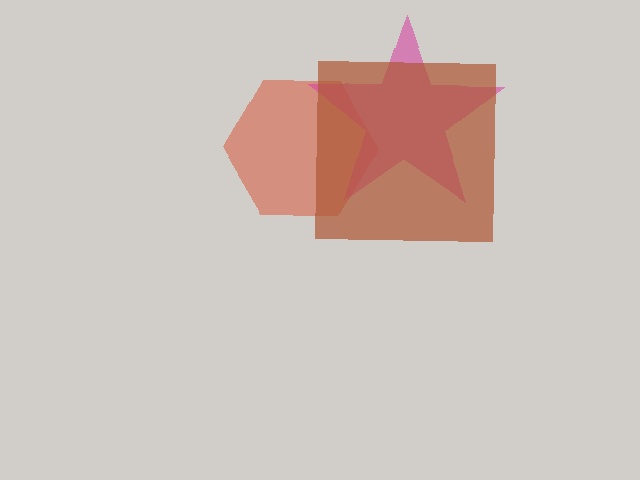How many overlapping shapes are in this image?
There are 3 overlapping shapes in the image.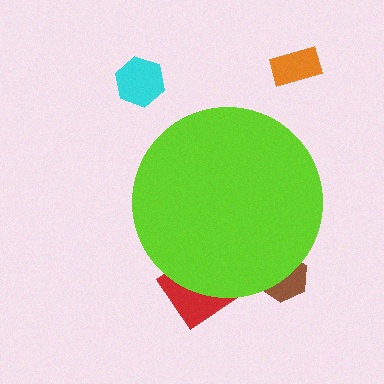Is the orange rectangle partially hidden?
No, the orange rectangle is fully visible.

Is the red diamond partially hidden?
Yes, the red diamond is partially hidden behind the lime circle.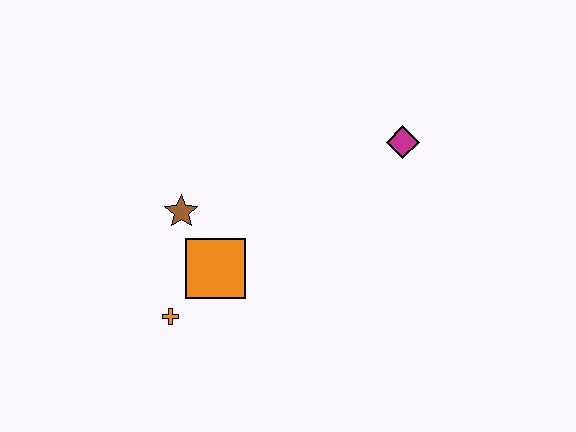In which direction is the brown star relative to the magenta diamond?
The brown star is to the left of the magenta diamond.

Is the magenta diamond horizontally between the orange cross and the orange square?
No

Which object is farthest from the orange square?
The magenta diamond is farthest from the orange square.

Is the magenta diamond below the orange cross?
No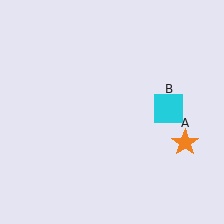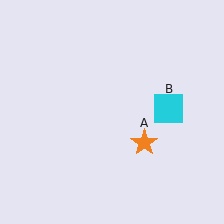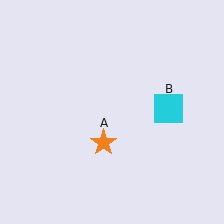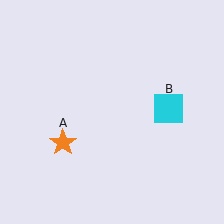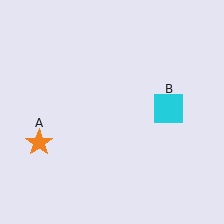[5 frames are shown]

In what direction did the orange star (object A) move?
The orange star (object A) moved left.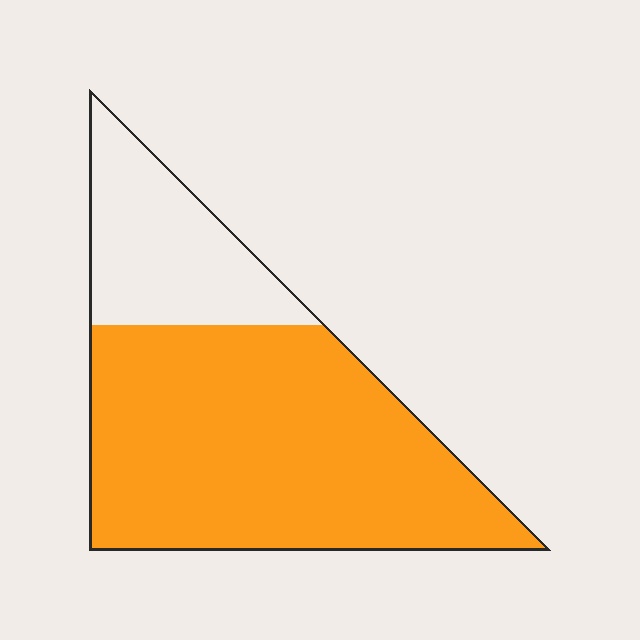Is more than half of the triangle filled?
Yes.